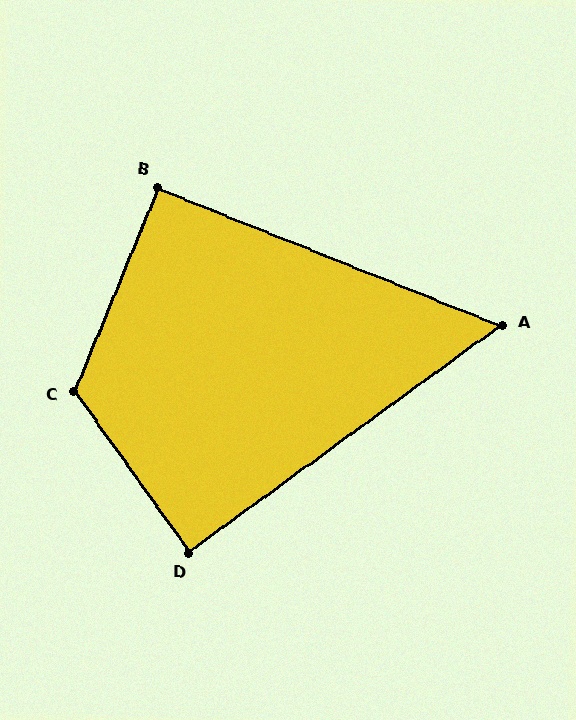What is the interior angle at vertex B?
Approximately 90 degrees (approximately right).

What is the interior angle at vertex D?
Approximately 90 degrees (approximately right).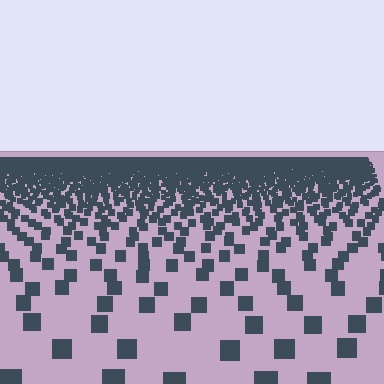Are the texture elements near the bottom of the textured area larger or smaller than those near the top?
Larger. Near the bottom, elements are closer to the viewer and appear at a bigger on-screen size.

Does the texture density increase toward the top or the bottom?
Density increases toward the top.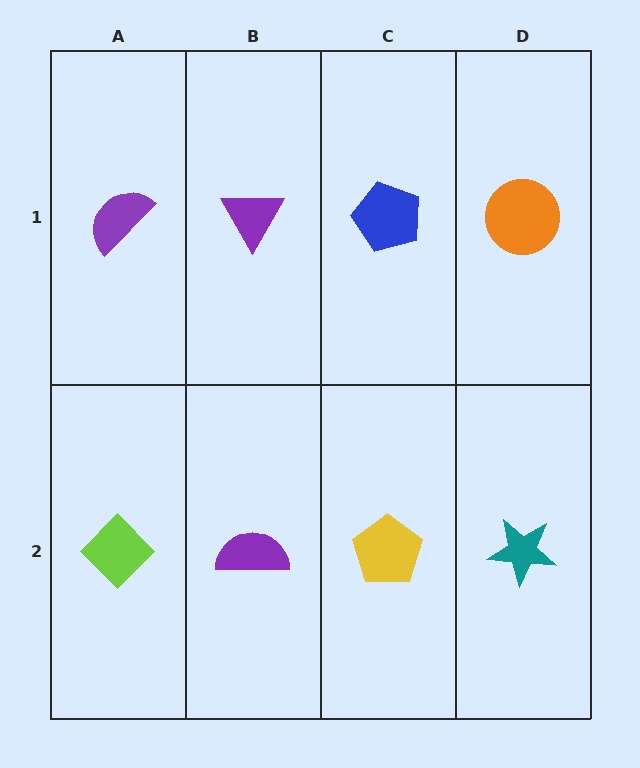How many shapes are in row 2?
4 shapes.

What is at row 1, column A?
A purple semicircle.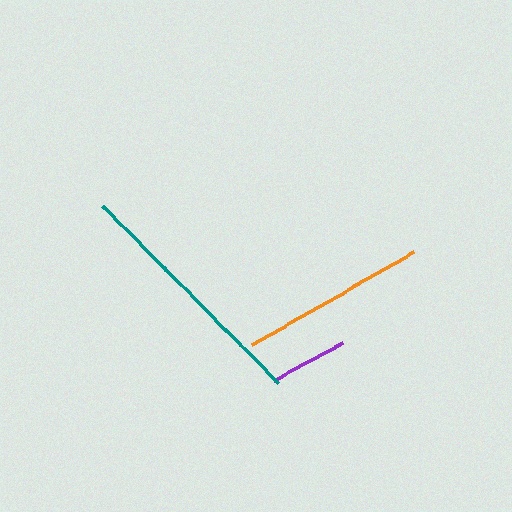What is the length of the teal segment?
The teal segment is approximately 249 pixels long.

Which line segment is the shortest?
The purple line is the shortest at approximately 79 pixels.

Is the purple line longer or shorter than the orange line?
The orange line is longer than the purple line.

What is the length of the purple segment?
The purple segment is approximately 79 pixels long.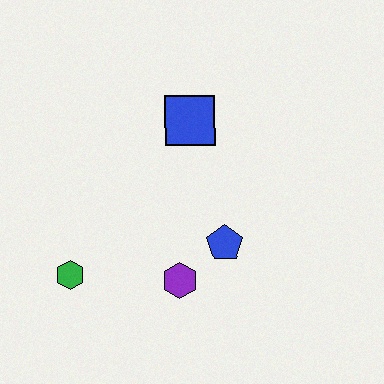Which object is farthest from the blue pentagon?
The green hexagon is farthest from the blue pentagon.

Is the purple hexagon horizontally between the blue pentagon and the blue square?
No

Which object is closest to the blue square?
The blue pentagon is closest to the blue square.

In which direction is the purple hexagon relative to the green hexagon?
The purple hexagon is to the right of the green hexagon.